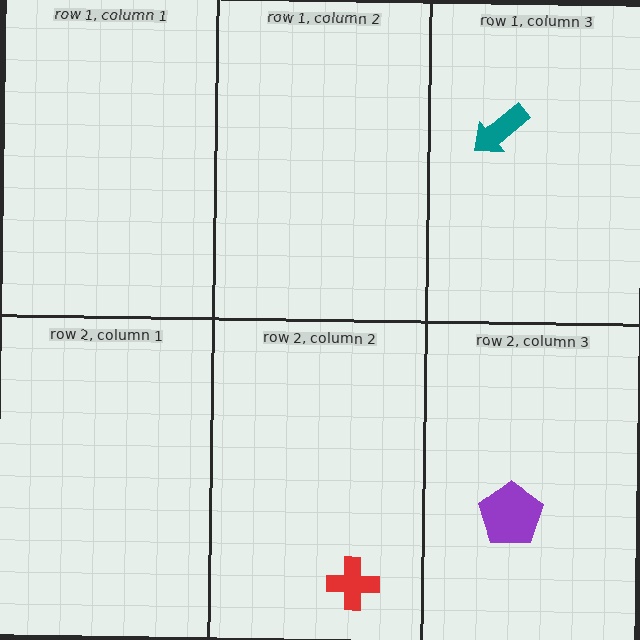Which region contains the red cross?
The row 2, column 2 region.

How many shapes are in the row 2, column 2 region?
1.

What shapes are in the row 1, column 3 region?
The teal arrow.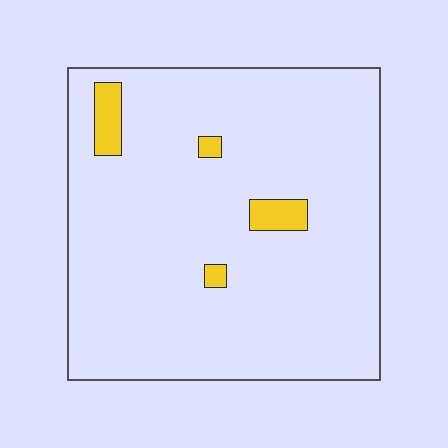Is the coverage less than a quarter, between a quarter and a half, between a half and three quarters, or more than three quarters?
Less than a quarter.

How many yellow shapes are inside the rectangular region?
4.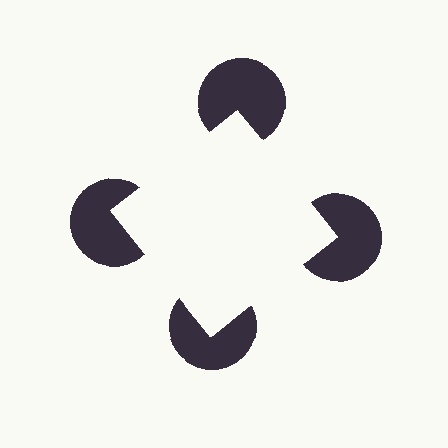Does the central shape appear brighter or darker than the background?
It typically appears slightly brighter than the background, even though no actual brightness change is drawn.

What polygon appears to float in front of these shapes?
An illusory square — its edges are inferred from the aligned wedge cuts in the pac-man discs, not physically drawn.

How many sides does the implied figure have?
4 sides.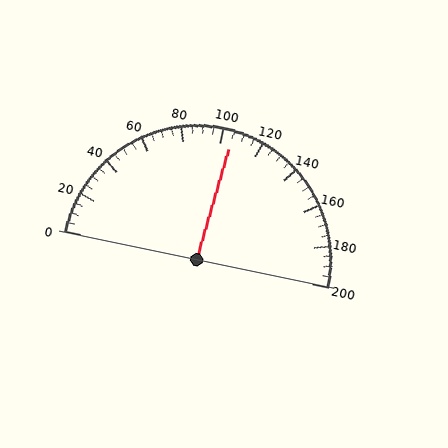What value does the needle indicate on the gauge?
The needle indicates approximately 105.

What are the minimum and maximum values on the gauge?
The gauge ranges from 0 to 200.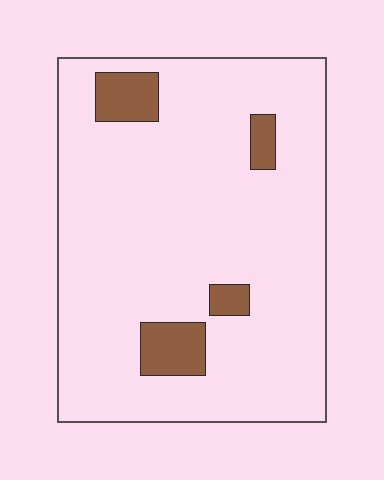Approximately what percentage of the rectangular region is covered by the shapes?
Approximately 10%.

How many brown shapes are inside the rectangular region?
4.